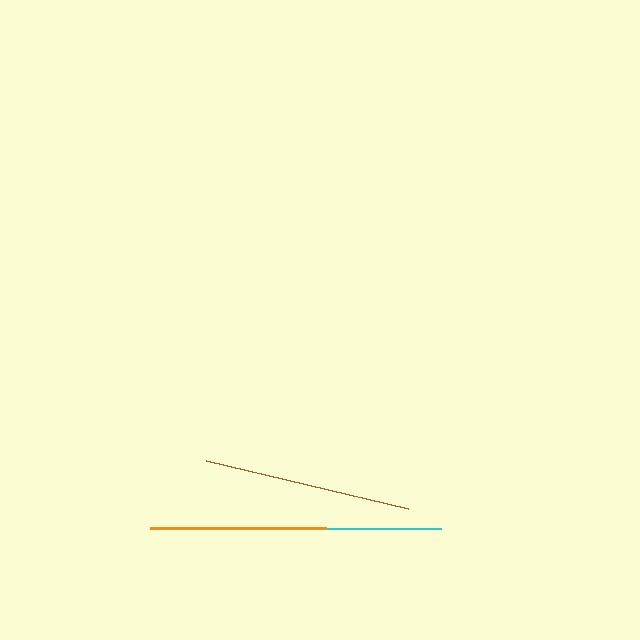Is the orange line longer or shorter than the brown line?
The brown line is longer than the orange line.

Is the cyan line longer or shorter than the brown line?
The cyan line is longer than the brown line.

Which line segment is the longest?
The cyan line is the longest at approximately 268 pixels.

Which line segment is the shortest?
The orange line is the shortest at approximately 176 pixels.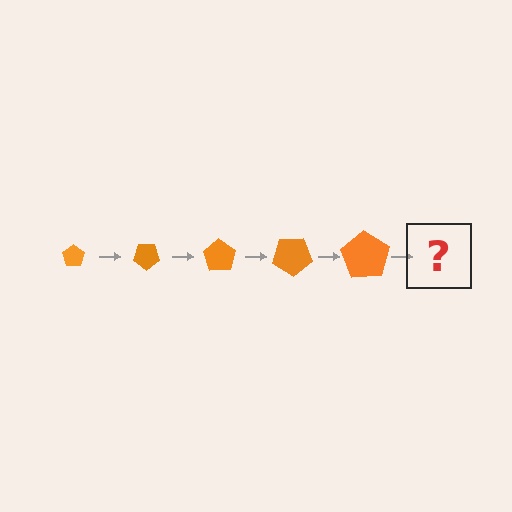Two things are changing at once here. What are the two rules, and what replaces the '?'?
The two rules are that the pentagon grows larger each step and it rotates 35 degrees each step. The '?' should be a pentagon, larger than the previous one and rotated 175 degrees from the start.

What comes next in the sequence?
The next element should be a pentagon, larger than the previous one and rotated 175 degrees from the start.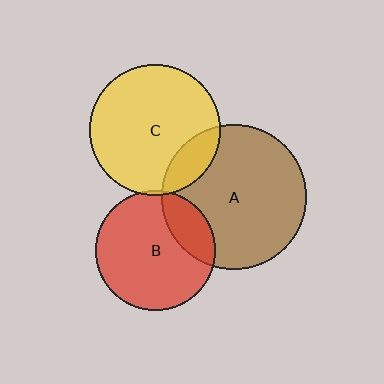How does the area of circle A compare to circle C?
Approximately 1.2 times.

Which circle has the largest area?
Circle A (brown).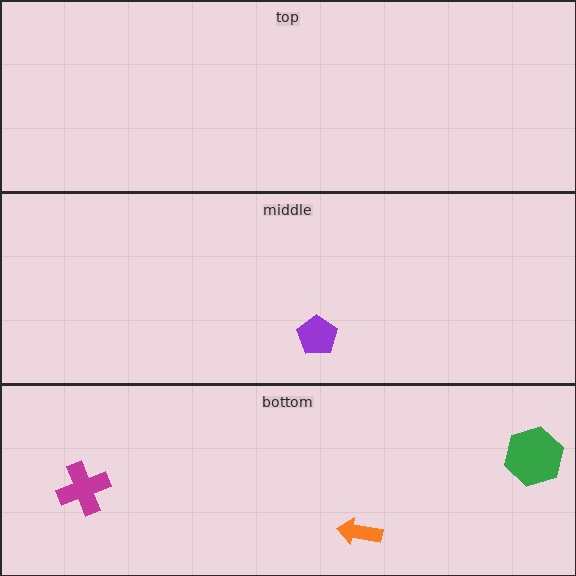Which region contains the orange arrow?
The bottom region.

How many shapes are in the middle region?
1.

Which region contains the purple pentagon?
The middle region.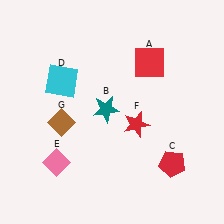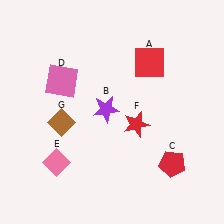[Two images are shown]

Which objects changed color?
B changed from teal to purple. D changed from cyan to pink.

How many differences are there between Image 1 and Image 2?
There are 2 differences between the two images.